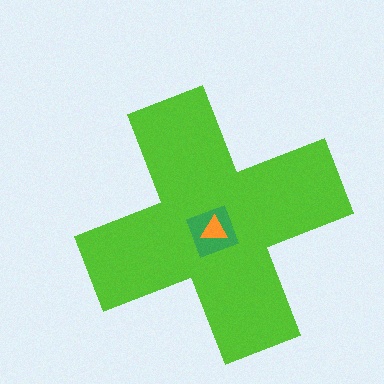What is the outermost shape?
The lime cross.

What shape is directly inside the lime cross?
The green diamond.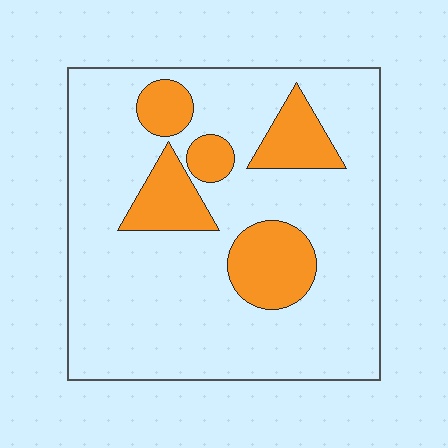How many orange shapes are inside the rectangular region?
5.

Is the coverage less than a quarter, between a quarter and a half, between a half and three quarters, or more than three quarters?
Less than a quarter.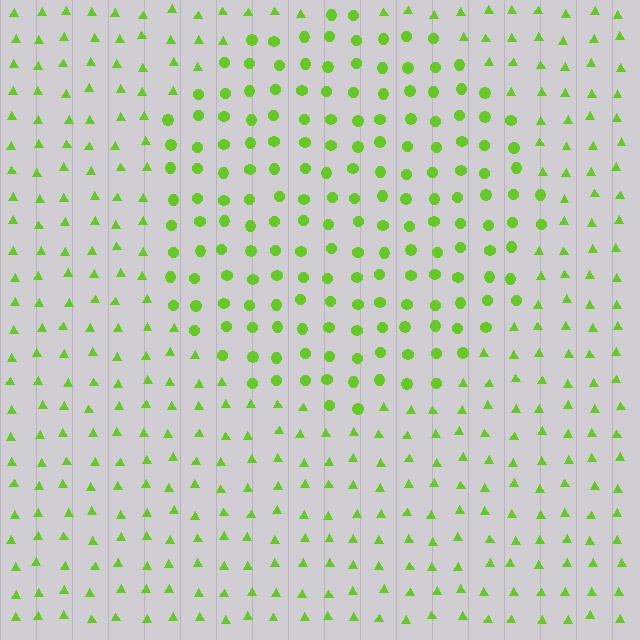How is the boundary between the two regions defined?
The boundary is defined by a change in element shape: circles inside vs. triangles outside. All elements share the same color and spacing.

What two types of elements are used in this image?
The image uses circles inside the circle region and triangles outside it.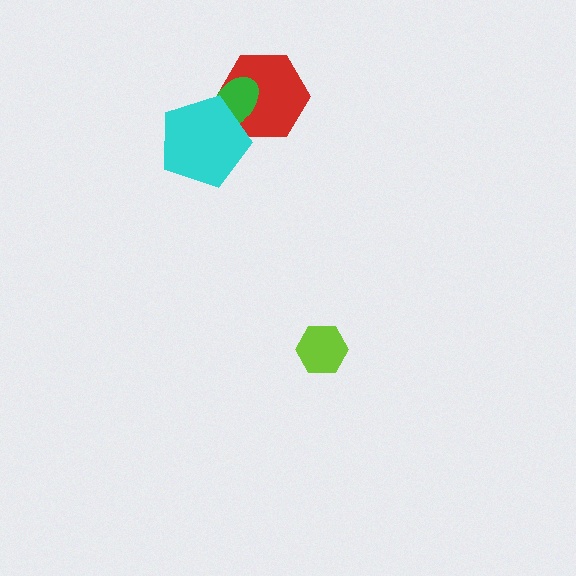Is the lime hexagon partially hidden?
No, no other shape covers it.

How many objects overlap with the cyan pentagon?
2 objects overlap with the cyan pentagon.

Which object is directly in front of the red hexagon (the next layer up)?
The green ellipse is directly in front of the red hexagon.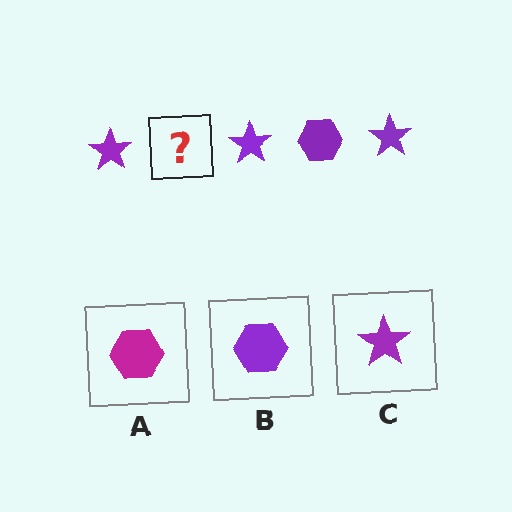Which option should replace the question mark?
Option B.